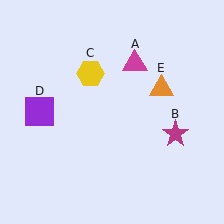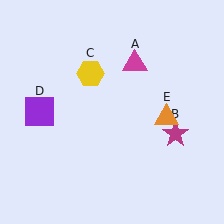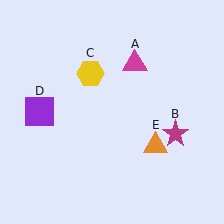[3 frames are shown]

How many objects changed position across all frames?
1 object changed position: orange triangle (object E).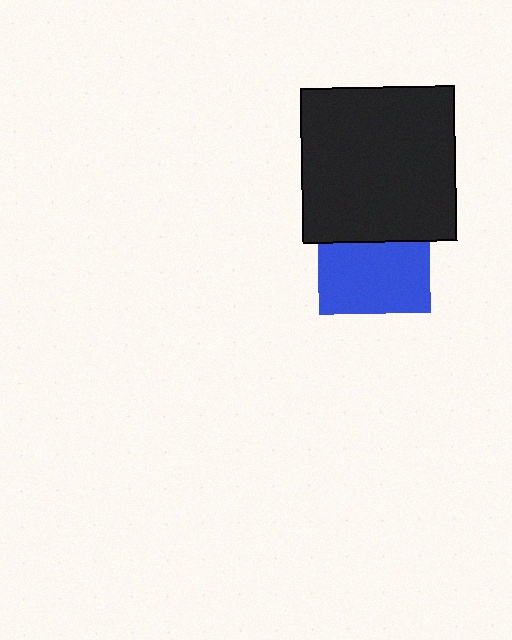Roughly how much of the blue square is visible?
About half of it is visible (roughly 62%).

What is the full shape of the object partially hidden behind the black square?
The partially hidden object is a blue square.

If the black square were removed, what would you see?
You would see the complete blue square.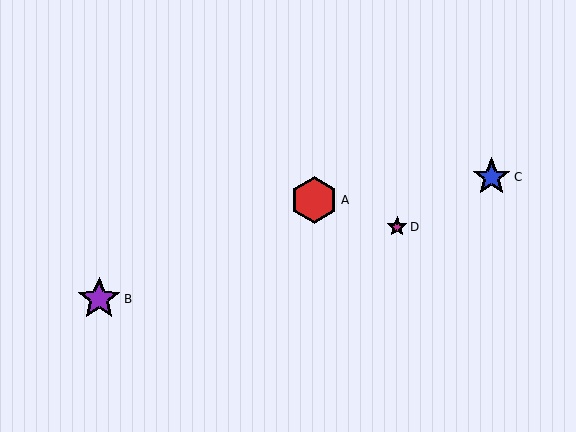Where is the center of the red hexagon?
The center of the red hexagon is at (314, 200).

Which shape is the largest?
The red hexagon (labeled A) is the largest.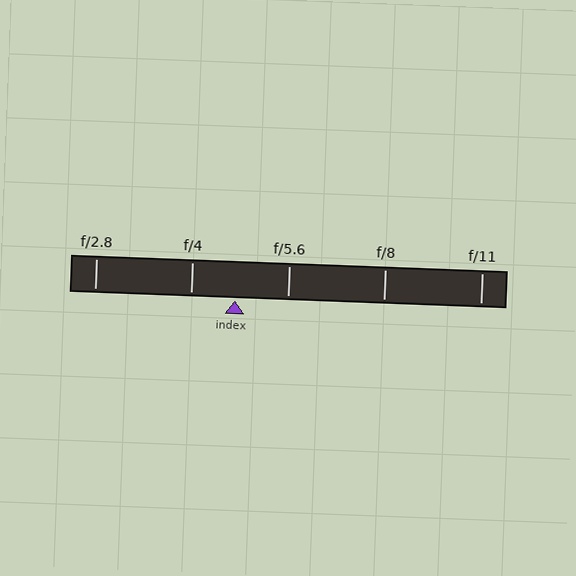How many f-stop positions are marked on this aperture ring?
There are 5 f-stop positions marked.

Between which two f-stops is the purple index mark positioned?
The index mark is between f/4 and f/5.6.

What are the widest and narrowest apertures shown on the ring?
The widest aperture shown is f/2.8 and the narrowest is f/11.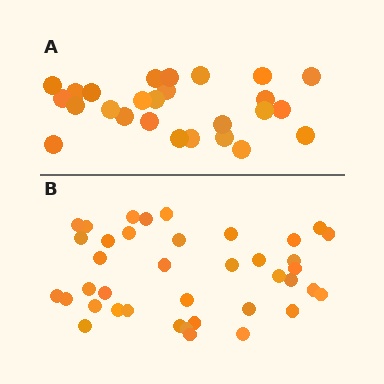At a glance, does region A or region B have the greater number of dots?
Region B (the bottom region) has more dots.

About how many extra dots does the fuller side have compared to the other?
Region B has approximately 15 more dots than region A.